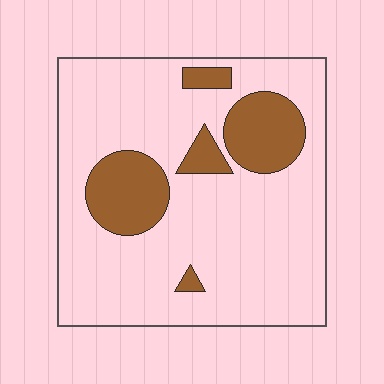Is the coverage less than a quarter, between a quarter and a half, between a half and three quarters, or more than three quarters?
Less than a quarter.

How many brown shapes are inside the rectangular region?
5.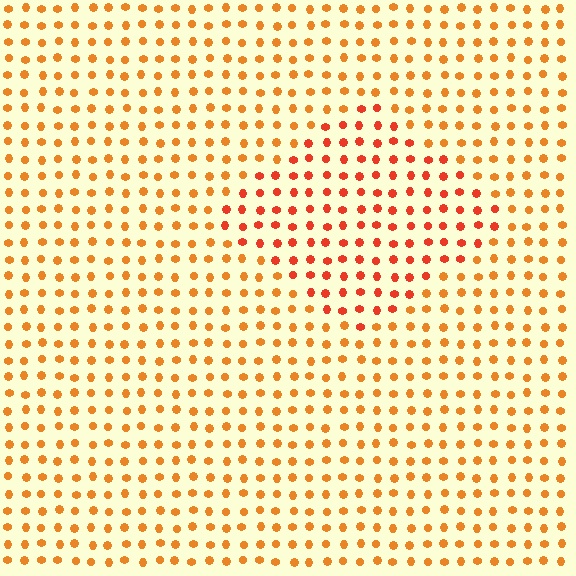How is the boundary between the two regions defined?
The boundary is defined purely by a slight shift in hue (about 23 degrees). Spacing, size, and orientation are identical on both sides.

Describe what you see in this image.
The image is filled with small orange elements in a uniform arrangement. A diamond-shaped region is visible where the elements are tinted to a slightly different hue, forming a subtle color boundary.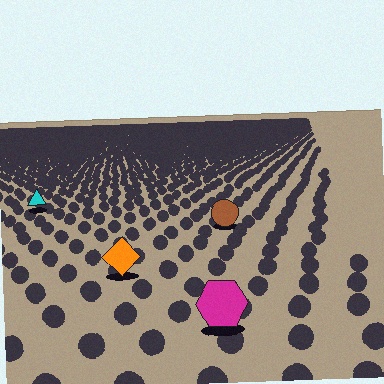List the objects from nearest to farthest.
From nearest to farthest: the magenta hexagon, the orange diamond, the brown circle, the cyan triangle.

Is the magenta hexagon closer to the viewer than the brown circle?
Yes. The magenta hexagon is closer — you can tell from the texture gradient: the ground texture is coarser near it.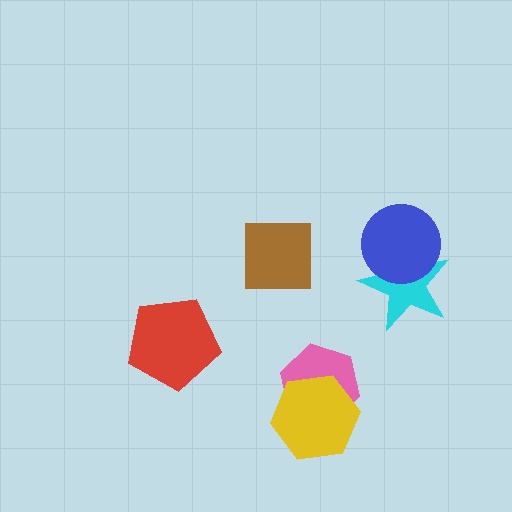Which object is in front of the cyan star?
The blue circle is in front of the cyan star.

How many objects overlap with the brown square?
0 objects overlap with the brown square.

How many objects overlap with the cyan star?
1 object overlaps with the cyan star.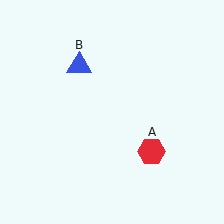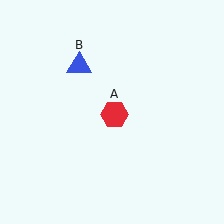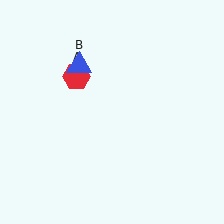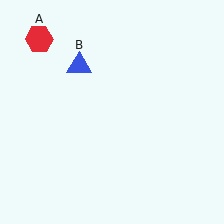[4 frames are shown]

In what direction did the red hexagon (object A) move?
The red hexagon (object A) moved up and to the left.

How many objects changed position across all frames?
1 object changed position: red hexagon (object A).